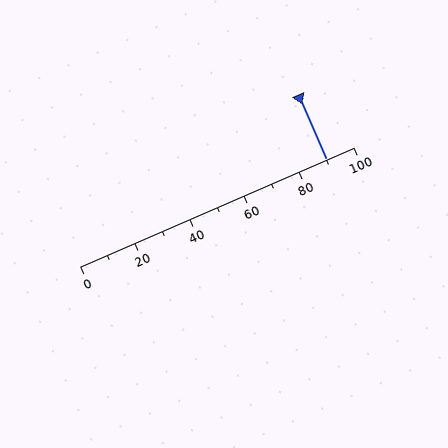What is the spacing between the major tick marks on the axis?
The major ticks are spaced 20 apart.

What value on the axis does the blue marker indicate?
The marker indicates approximately 90.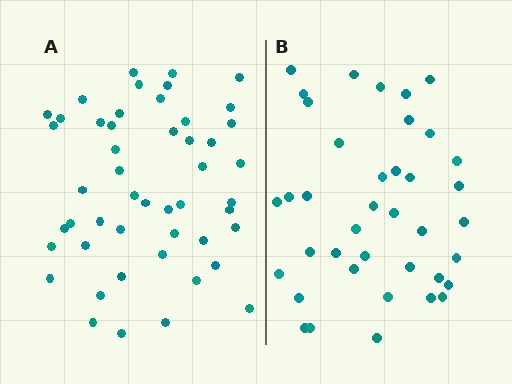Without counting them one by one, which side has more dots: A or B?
Region A (the left region) has more dots.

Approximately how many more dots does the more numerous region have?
Region A has roughly 10 or so more dots than region B.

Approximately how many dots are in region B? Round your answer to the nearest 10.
About 40 dots. (The exact count is 39, which rounds to 40.)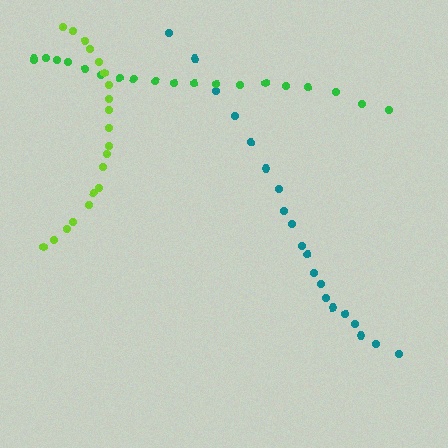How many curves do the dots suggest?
There are 3 distinct paths.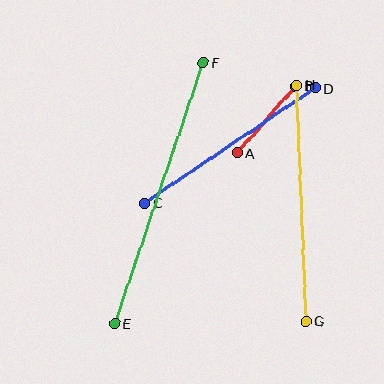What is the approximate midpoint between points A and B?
The midpoint is at approximately (267, 119) pixels.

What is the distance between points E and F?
The distance is approximately 276 pixels.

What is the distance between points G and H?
The distance is approximately 237 pixels.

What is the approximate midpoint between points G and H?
The midpoint is at approximately (301, 203) pixels.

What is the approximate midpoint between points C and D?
The midpoint is at approximately (230, 146) pixels.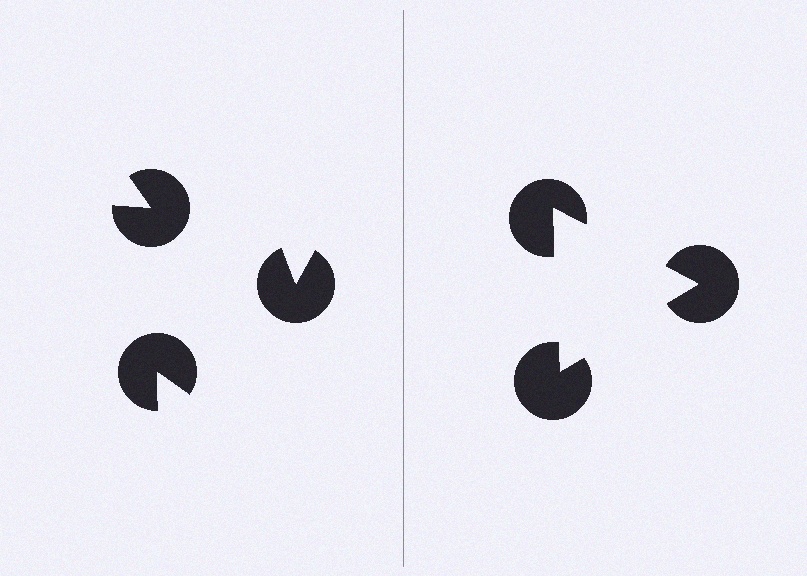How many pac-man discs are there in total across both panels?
6 — 3 on each side.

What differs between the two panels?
The pac-man discs are positioned identically on both sides; only the wedge orientations differ. On the right they align to a triangle; on the left they are misaligned.